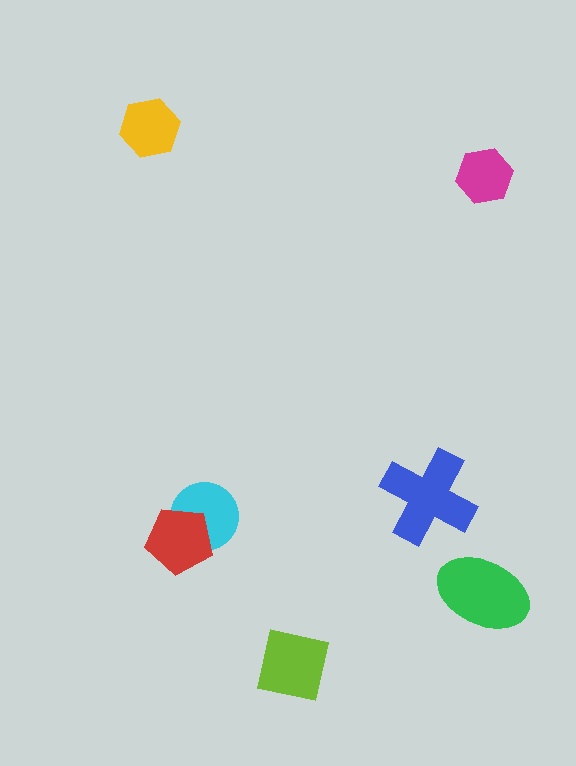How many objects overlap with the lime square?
0 objects overlap with the lime square.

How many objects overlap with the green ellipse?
0 objects overlap with the green ellipse.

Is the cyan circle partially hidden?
Yes, it is partially covered by another shape.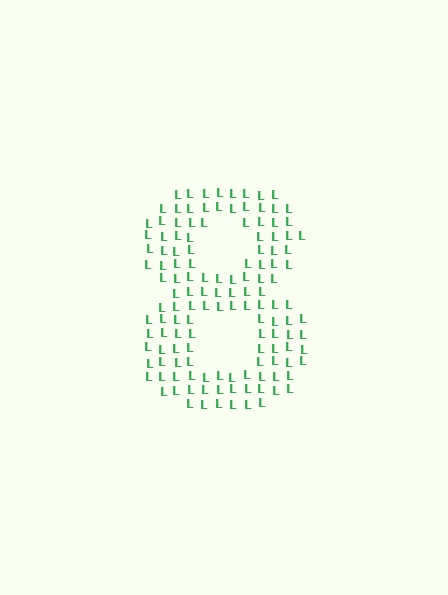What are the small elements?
The small elements are letter L's.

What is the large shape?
The large shape is the digit 8.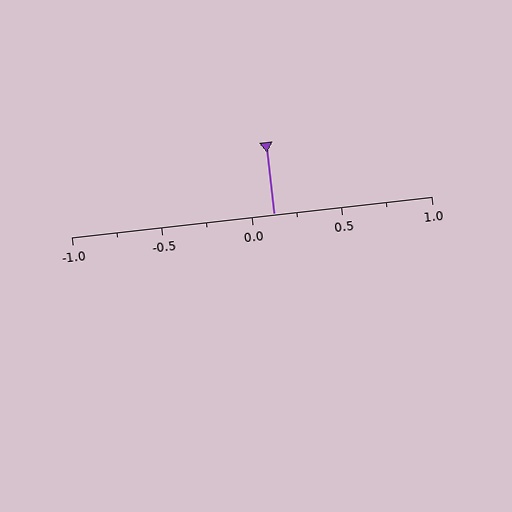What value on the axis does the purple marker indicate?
The marker indicates approximately 0.12.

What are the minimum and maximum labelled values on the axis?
The axis runs from -1.0 to 1.0.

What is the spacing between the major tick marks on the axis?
The major ticks are spaced 0.5 apart.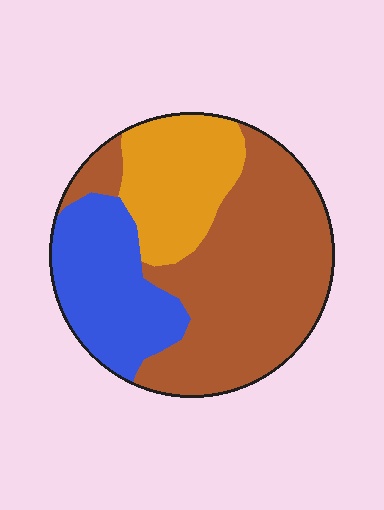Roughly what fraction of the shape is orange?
Orange takes up about one fifth (1/5) of the shape.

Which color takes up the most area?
Brown, at roughly 55%.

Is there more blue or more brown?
Brown.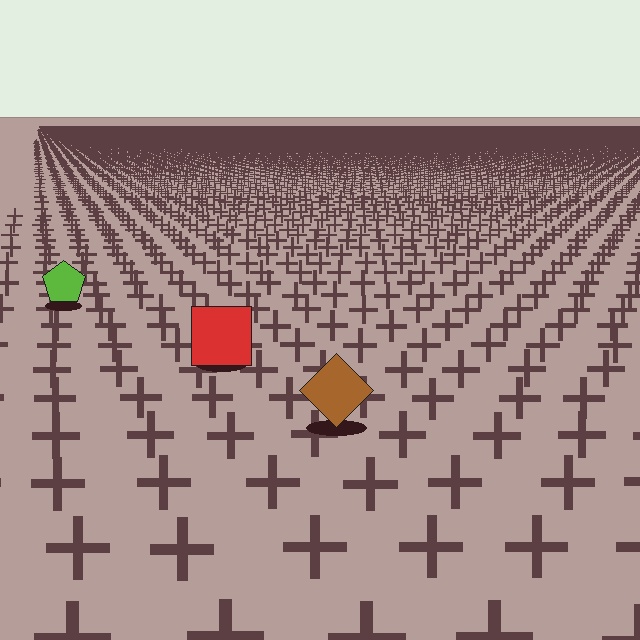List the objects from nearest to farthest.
From nearest to farthest: the brown diamond, the red square, the lime pentagon.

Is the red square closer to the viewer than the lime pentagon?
Yes. The red square is closer — you can tell from the texture gradient: the ground texture is coarser near it.